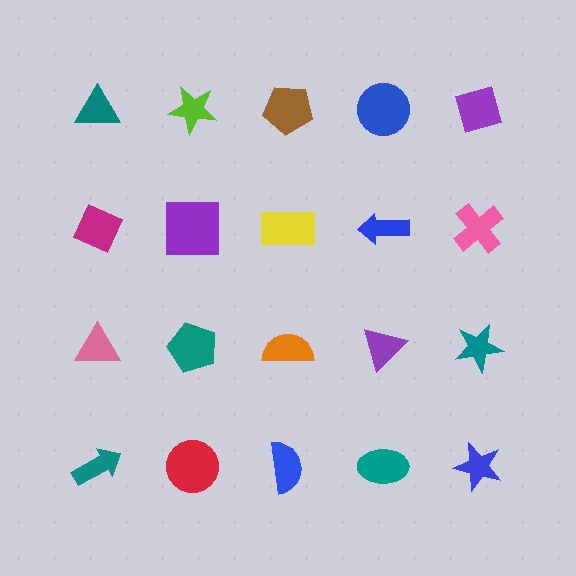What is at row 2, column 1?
A magenta diamond.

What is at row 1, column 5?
A purple diamond.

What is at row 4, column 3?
A blue semicircle.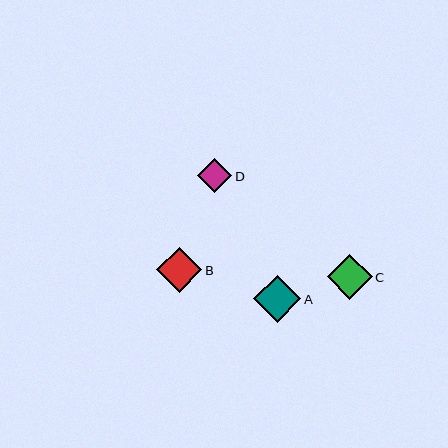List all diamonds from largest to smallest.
From largest to smallest: A, C, B, D.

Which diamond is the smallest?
Diamond D is the smallest with a size of approximately 34 pixels.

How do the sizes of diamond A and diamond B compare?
Diamond A and diamond B are approximately the same size.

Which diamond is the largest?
Diamond A is the largest with a size of approximately 47 pixels.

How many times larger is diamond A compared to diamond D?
Diamond A is approximately 1.4 times the size of diamond D.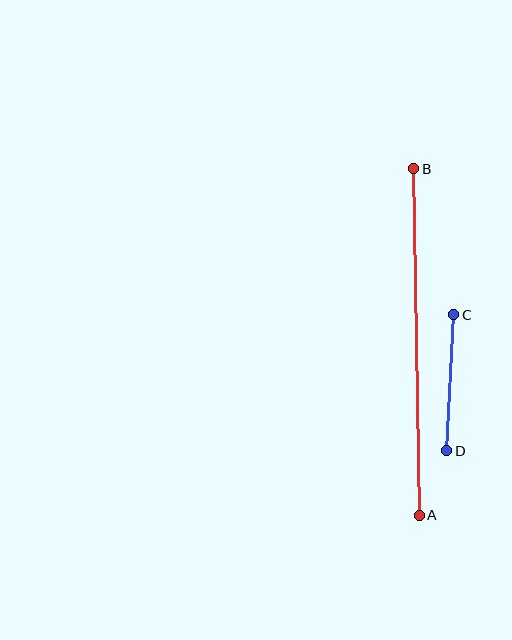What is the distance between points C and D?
The distance is approximately 136 pixels.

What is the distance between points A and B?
The distance is approximately 347 pixels.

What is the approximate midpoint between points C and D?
The midpoint is at approximately (450, 383) pixels.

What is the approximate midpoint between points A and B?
The midpoint is at approximately (417, 342) pixels.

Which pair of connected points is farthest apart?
Points A and B are farthest apart.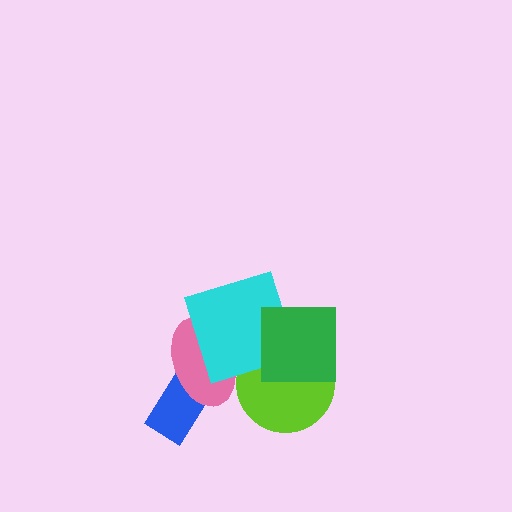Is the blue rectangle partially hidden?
Yes, it is partially covered by another shape.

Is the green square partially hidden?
No, no other shape covers it.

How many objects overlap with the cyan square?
3 objects overlap with the cyan square.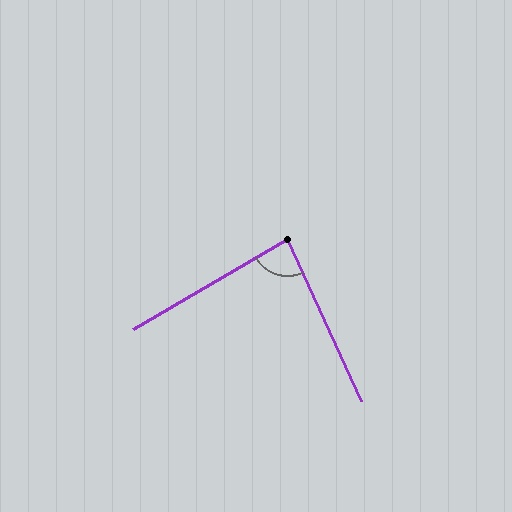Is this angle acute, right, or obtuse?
It is acute.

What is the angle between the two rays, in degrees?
Approximately 84 degrees.